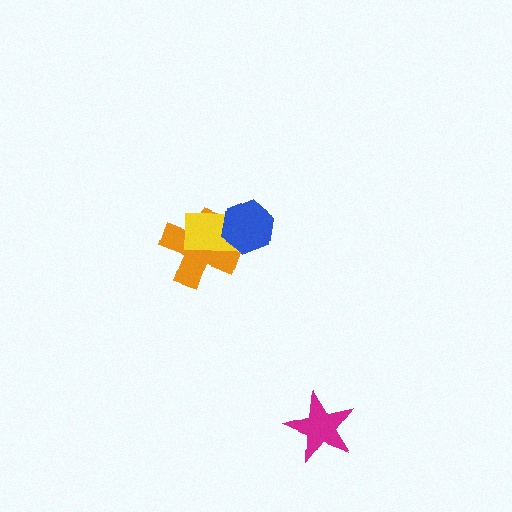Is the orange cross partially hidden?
Yes, it is partially covered by another shape.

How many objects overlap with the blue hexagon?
2 objects overlap with the blue hexagon.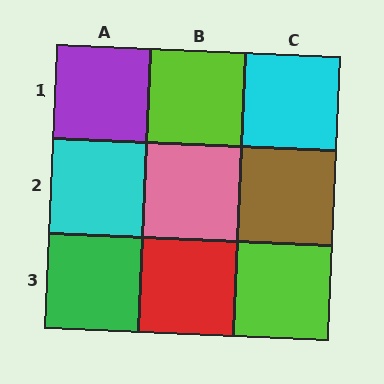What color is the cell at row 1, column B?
Lime.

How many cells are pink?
1 cell is pink.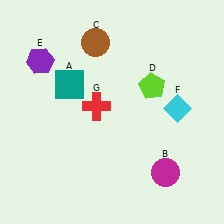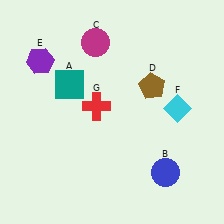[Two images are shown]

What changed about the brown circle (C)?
In Image 1, C is brown. In Image 2, it changed to magenta.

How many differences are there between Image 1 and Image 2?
There are 3 differences between the two images.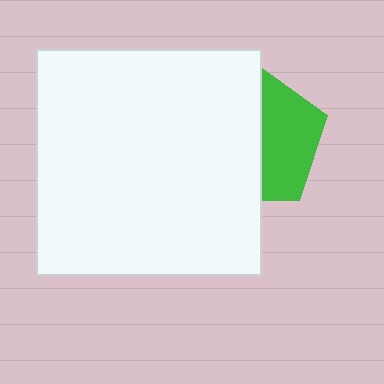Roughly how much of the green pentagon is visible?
A small part of it is visible (roughly 44%).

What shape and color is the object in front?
The object in front is a white square.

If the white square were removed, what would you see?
You would see the complete green pentagon.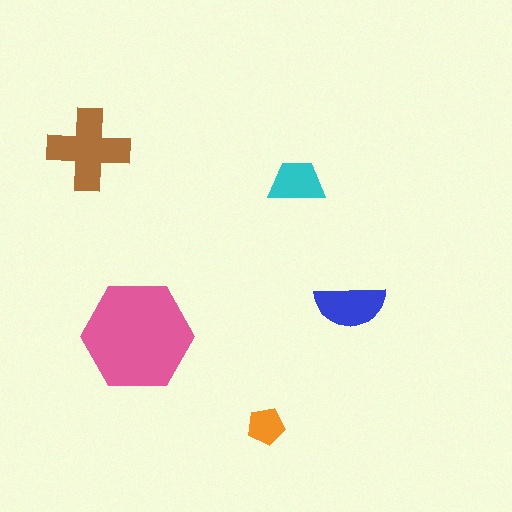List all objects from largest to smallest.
The pink hexagon, the brown cross, the blue semicircle, the cyan trapezoid, the orange pentagon.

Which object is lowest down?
The orange pentagon is bottommost.